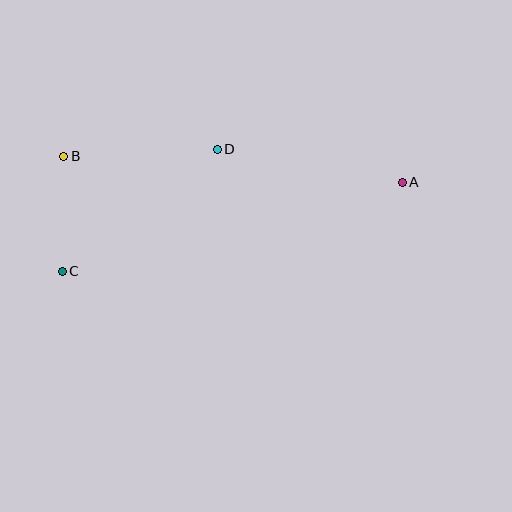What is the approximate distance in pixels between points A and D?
The distance between A and D is approximately 188 pixels.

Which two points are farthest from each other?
Points A and C are farthest from each other.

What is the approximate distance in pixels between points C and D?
The distance between C and D is approximately 197 pixels.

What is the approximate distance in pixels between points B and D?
The distance between B and D is approximately 154 pixels.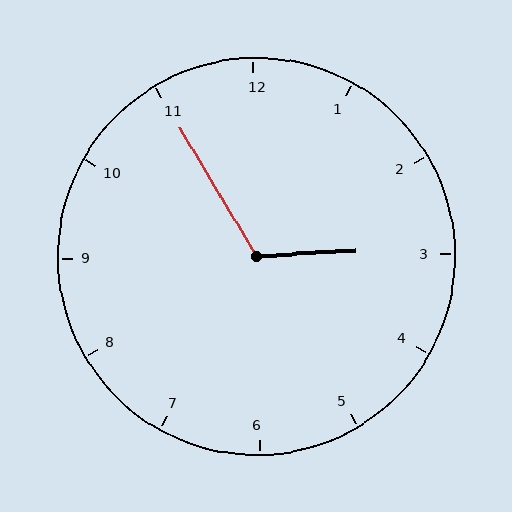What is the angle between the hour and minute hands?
Approximately 118 degrees.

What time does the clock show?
2:55.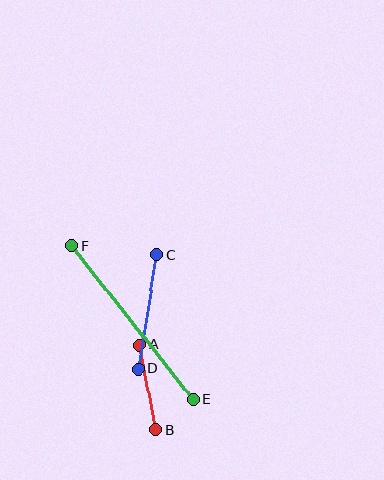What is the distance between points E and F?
The distance is approximately 195 pixels.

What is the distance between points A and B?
The distance is approximately 87 pixels.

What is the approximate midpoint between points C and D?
The midpoint is at approximately (148, 312) pixels.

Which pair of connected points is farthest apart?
Points E and F are farthest apart.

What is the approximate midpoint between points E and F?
The midpoint is at approximately (132, 323) pixels.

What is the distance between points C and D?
The distance is approximately 115 pixels.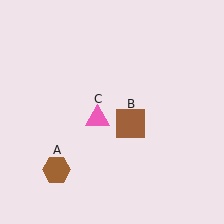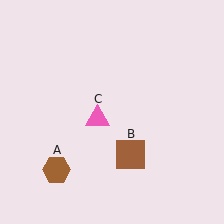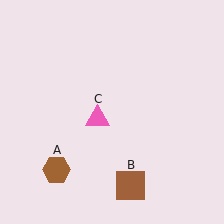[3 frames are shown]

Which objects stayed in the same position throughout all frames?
Brown hexagon (object A) and pink triangle (object C) remained stationary.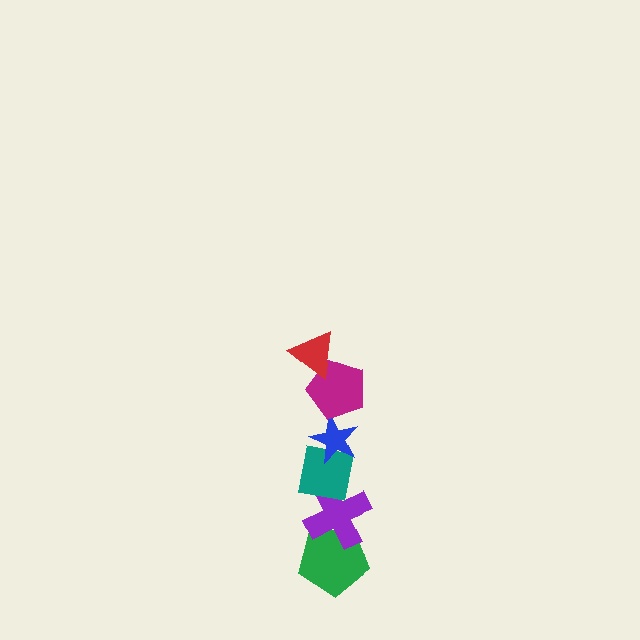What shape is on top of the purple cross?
The teal square is on top of the purple cross.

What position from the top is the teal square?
The teal square is 4th from the top.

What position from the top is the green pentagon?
The green pentagon is 6th from the top.